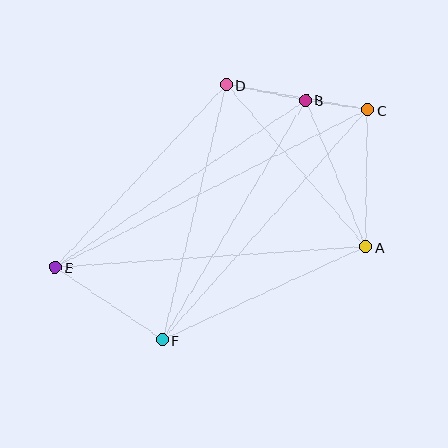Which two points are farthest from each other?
Points C and E are farthest from each other.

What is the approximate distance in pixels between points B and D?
The distance between B and D is approximately 81 pixels.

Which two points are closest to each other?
Points B and C are closest to each other.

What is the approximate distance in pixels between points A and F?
The distance between A and F is approximately 224 pixels.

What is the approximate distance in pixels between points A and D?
The distance between A and D is approximately 214 pixels.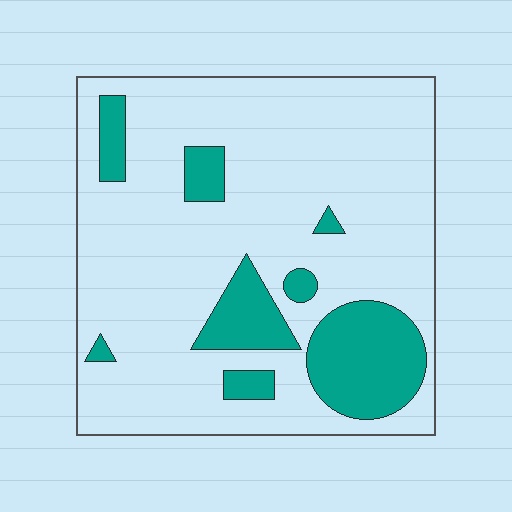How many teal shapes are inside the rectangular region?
8.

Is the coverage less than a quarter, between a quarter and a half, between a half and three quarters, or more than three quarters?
Less than a quarter.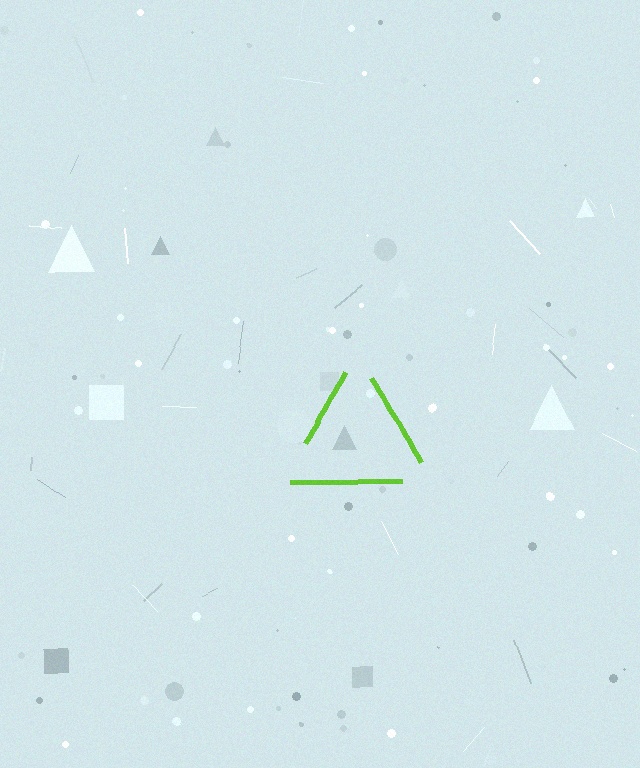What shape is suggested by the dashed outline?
The dashed outline suggests a triangle.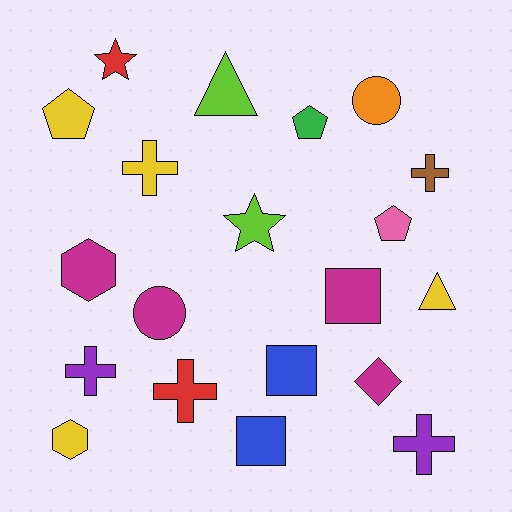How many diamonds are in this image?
There is 1 diamond.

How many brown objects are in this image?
There is 1 brown object.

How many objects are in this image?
There are 20 objects.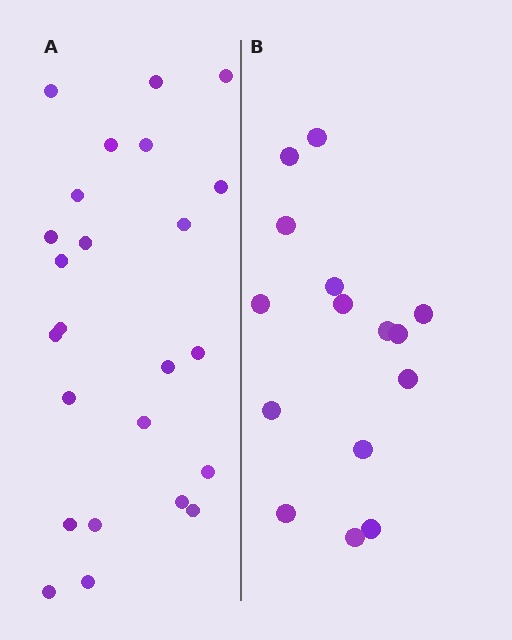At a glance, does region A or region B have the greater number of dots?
Region A (the left region) has more dots.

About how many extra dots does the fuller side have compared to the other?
Region A has roughly 8 or so more dots than region B.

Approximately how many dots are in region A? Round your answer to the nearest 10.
About 20 dots. (The exact count is 24, which rounds to 20.)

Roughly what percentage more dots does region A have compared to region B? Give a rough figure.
About 60% more.